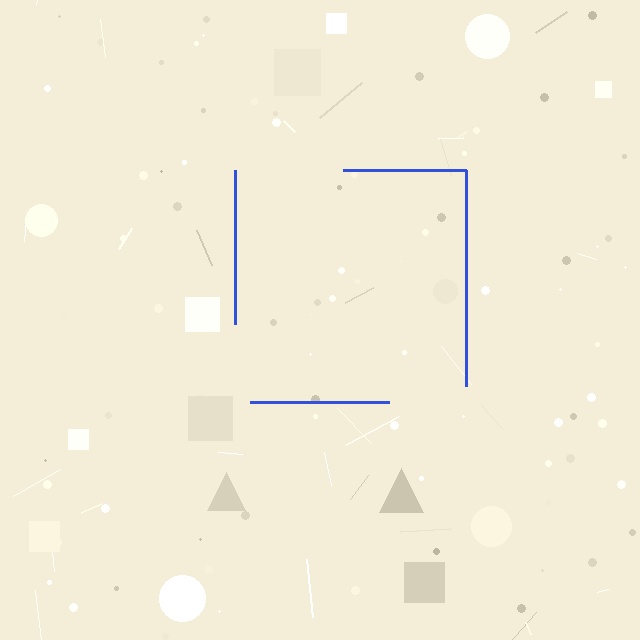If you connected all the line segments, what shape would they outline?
They would outline a square.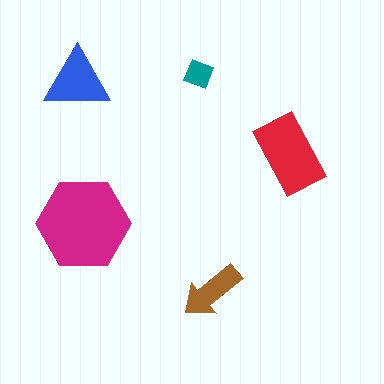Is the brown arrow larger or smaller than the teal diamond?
Larger.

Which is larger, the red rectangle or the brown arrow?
The red rectangle.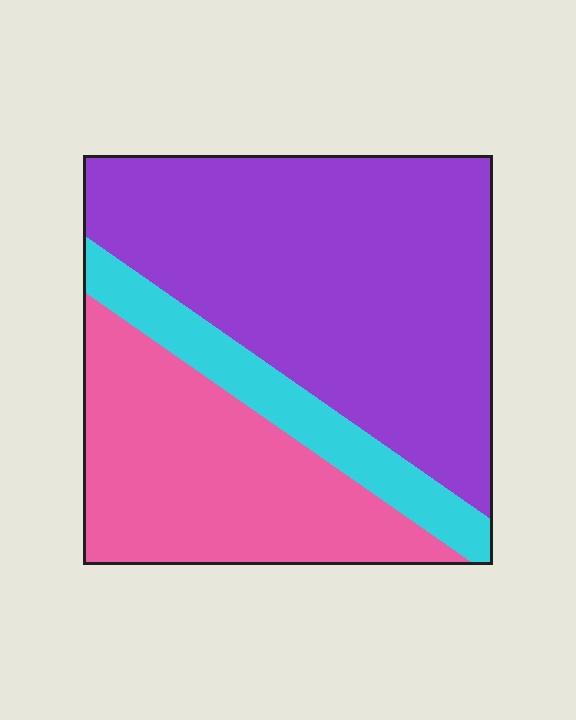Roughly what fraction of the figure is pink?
Pink covers around 30% of the figure.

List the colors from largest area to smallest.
From largest to smallest: purple, pink, cyan.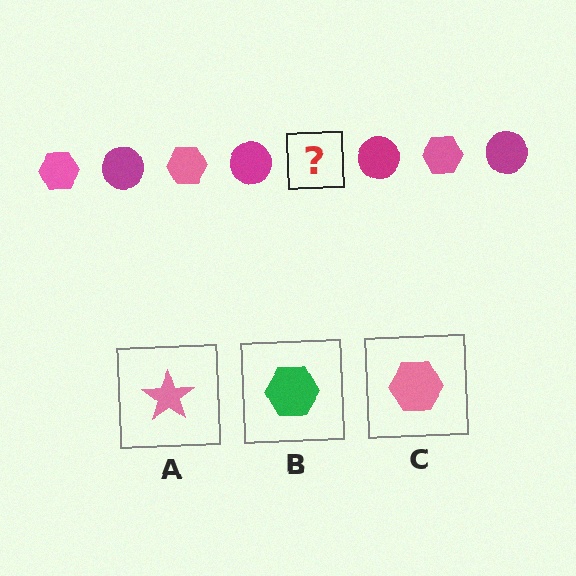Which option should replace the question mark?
Option C.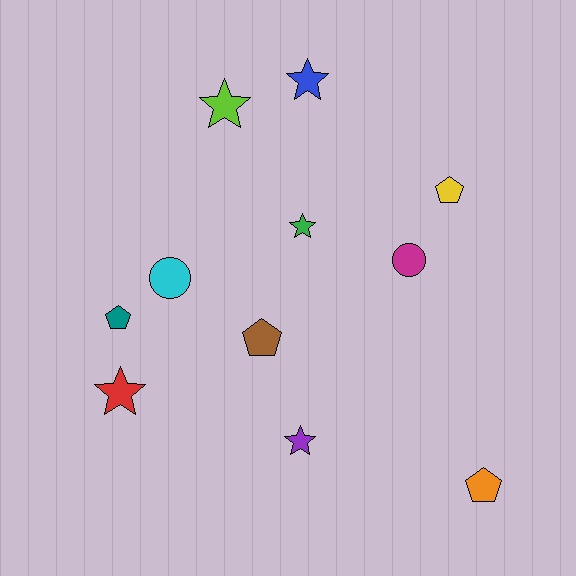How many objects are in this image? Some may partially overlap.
There are 11 objects.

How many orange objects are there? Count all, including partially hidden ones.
There is 1 orange object.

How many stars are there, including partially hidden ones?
There are 5 stars.